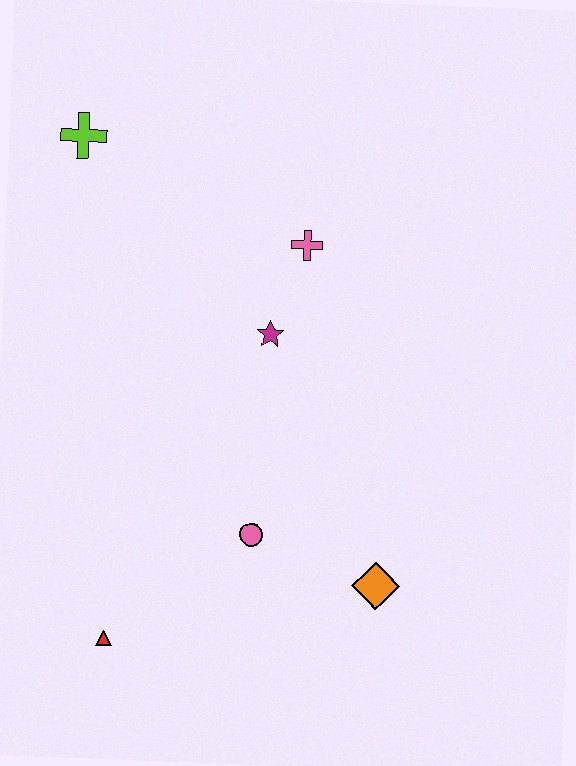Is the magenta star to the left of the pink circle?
No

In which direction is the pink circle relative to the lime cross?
The pink circle is below the lime cross.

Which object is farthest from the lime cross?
The orange diamond is farthest from the lime cross.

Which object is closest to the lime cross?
The pink cross is closest to the lime cross.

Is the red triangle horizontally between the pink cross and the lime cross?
Yes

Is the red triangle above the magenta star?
No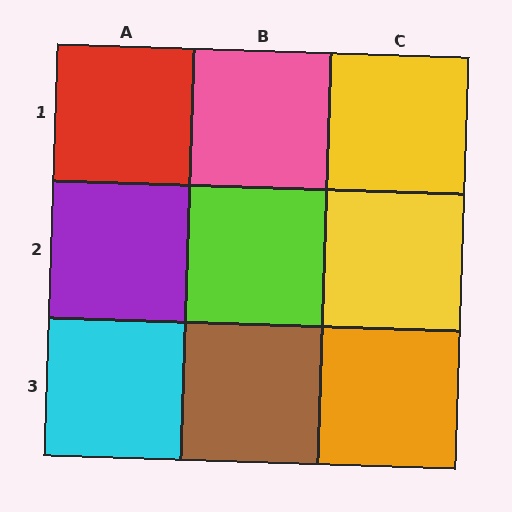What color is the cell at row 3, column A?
Cyan.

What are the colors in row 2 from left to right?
Purple, lime, yellow.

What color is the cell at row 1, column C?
Yellow.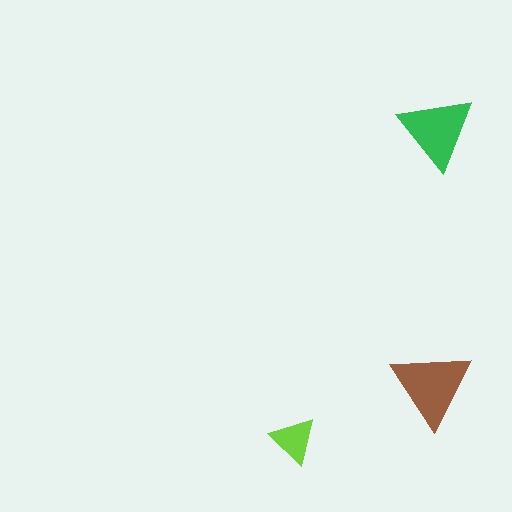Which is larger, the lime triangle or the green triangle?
The green one.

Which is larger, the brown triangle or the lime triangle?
The brown one.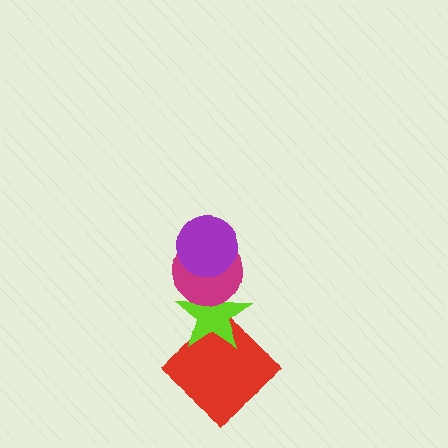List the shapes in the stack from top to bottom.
From top to bottom: the purple circle, the magenta circle, the lime star, the red diamond.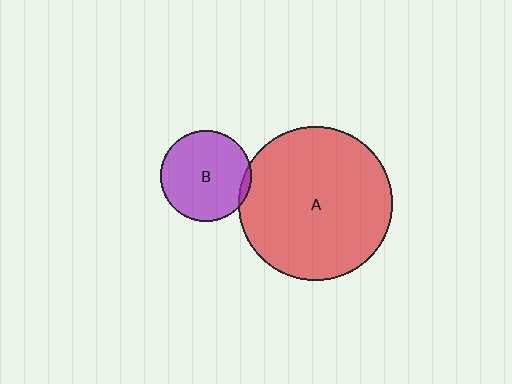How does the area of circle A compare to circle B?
Approximately 2.8 times.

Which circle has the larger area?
Circle A (red).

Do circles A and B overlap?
Yes.